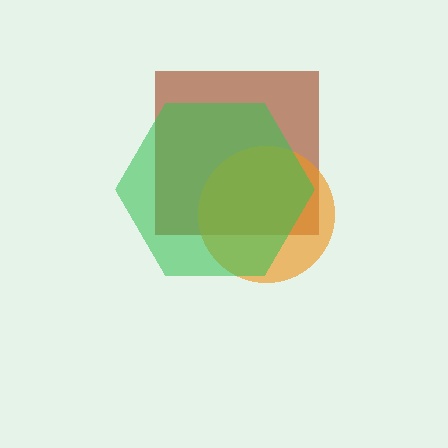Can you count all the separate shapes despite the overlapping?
Yes, there are 3 separate shapes.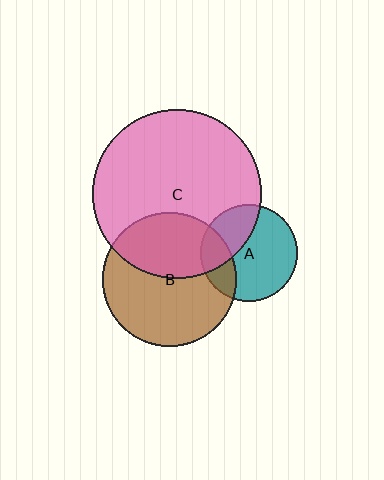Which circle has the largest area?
Circle C (pink).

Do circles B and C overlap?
Yes.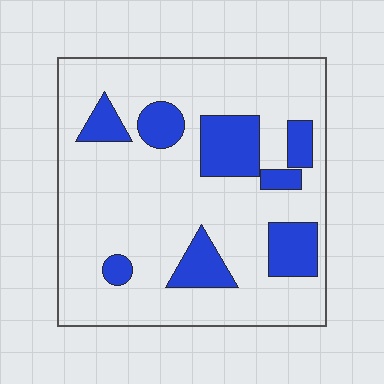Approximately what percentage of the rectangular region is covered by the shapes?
Approximately 20%.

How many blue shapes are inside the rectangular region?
8.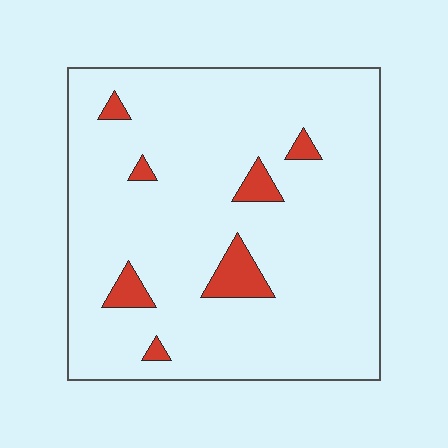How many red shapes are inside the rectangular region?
7.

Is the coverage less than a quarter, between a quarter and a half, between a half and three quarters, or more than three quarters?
Less than a quarter.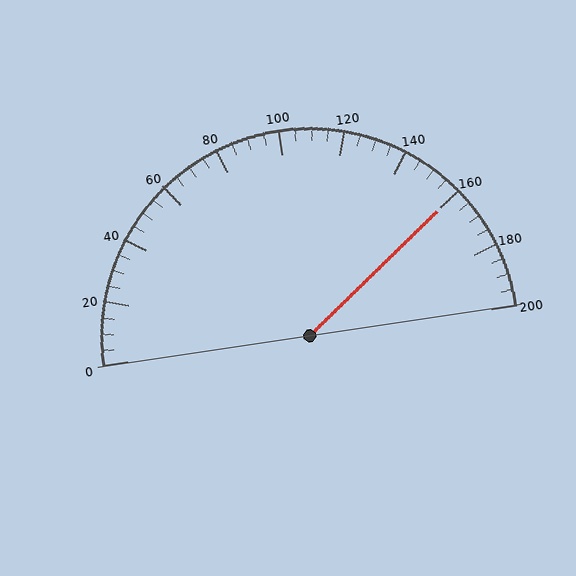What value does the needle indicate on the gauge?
The needle indicates approximately 160.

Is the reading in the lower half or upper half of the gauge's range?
The reading is in the upper half of the range (0 to 200).